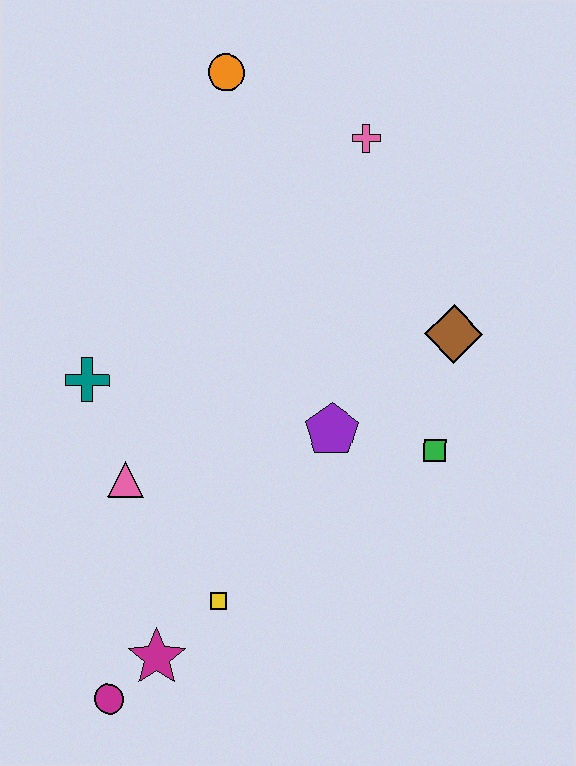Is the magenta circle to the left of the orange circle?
Yes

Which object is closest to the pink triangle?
The teal cross is closest to the pink triangle.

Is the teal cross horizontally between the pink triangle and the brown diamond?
No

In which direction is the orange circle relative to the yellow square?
The orange circle is above the yellow square.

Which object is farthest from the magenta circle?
The orange circle is farthest from the magenta circle.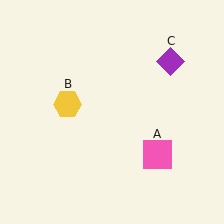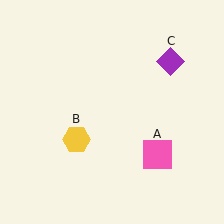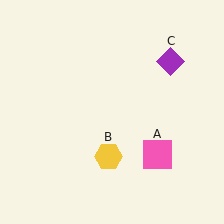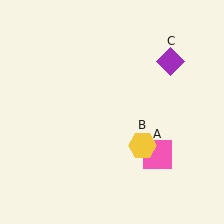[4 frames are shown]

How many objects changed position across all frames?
1 object changed position: yellow hexagon (object B).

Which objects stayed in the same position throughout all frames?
Pink square (object A) and purple diamond (object C) remained stationary.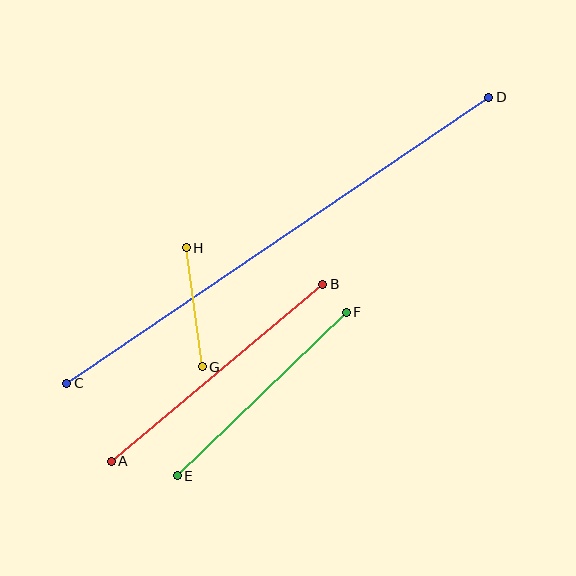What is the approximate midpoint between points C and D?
The midpoint is at approximately (278, 240) pixels.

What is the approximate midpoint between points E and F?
The midpoint is at approximately (262, 394) pixels.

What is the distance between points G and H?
The distance is approximately 120 pixels.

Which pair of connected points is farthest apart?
Points C and D are farthest apart.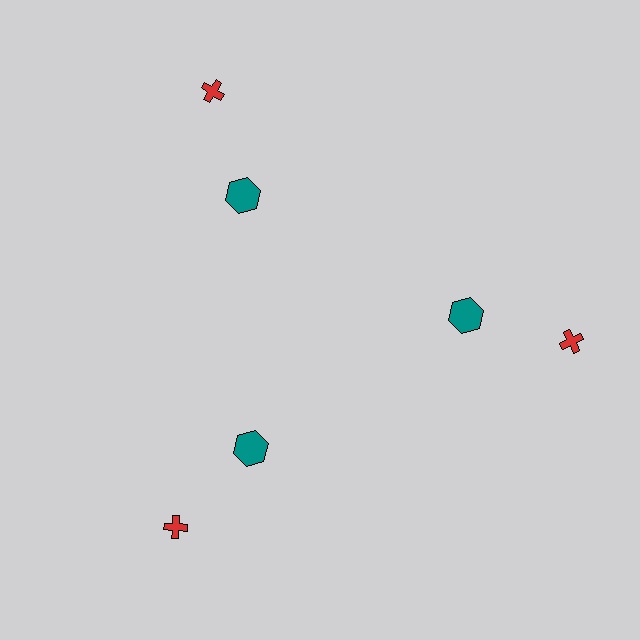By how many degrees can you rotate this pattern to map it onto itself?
The pattern maps onto itself every 120 degrees of rotation.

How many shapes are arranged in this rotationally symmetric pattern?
There are 6 shapes, arranged in 3 groups of 2.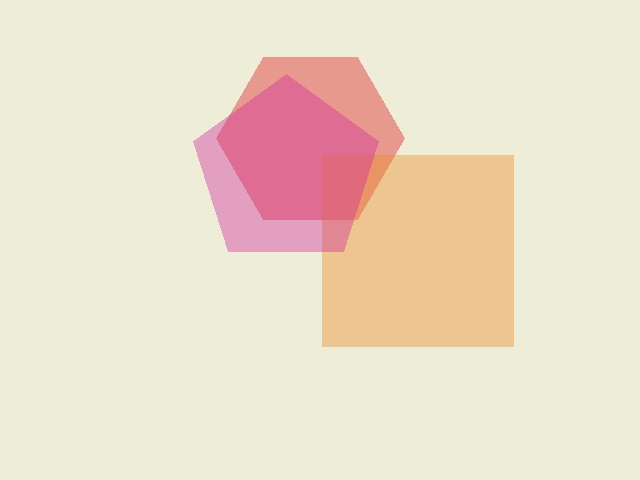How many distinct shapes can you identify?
There are 3 distinct shapes: a red hexagon, an orange square, a magenta pentagon.